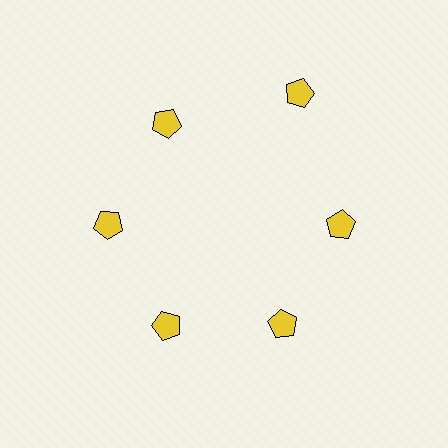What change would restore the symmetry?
The symmetry would be restored by moving it inward, back onto the ring so that all 6 pentagons sit at equal angles and equal distance from the center.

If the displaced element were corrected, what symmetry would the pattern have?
It would have 6-fold rotational symmetry — the pattern would map onto itself every 60 degrees.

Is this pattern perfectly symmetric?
No. The 6 yellow pentagons are arranged in a ring, but one element near the 1 o'clock position is pushed outward from the center, breaking the 6-fold rotational symmetry.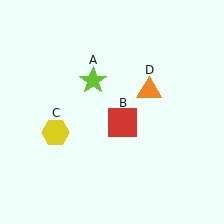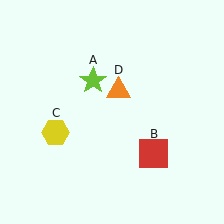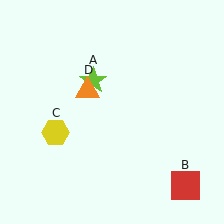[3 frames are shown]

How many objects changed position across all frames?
2 objects changed position: red square (object B), orange triangle (object D).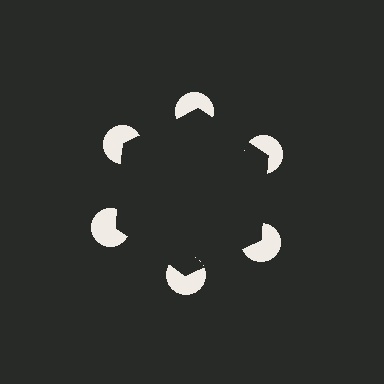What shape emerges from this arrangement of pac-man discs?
An illusory hexagon — its edges are inferred from the aligned wedge cuts in the pac-man discs, not physically drawn.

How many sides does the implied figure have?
6 sides.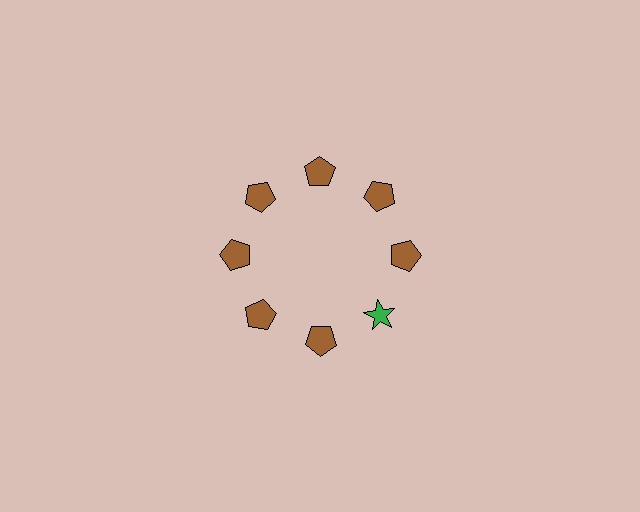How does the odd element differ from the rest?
It differs in both color (green instead of brown) and shape (star instead of pentagon).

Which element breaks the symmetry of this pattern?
The green star at roughly the 4 o'clock position breaks the symmetry. All other shapes are brown pentagons.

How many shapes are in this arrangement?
There are 8 shapes arranged in a ring pattern.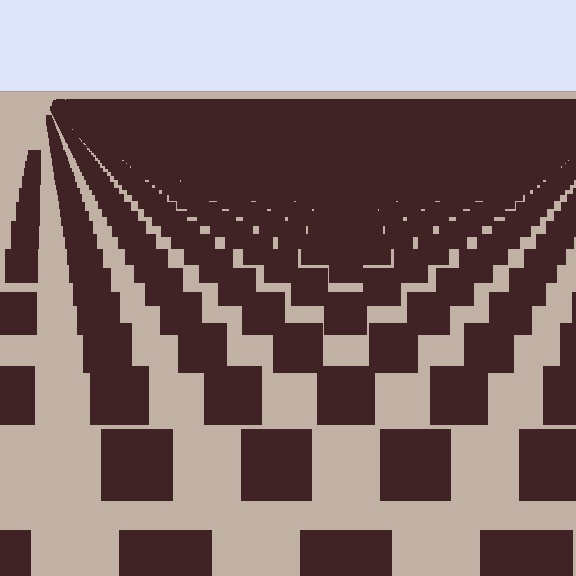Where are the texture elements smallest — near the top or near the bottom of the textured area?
Near the top.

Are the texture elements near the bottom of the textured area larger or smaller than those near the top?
Larger. Near the bottom, elements are closer to the viewer and appear at a bigger on-screen size.